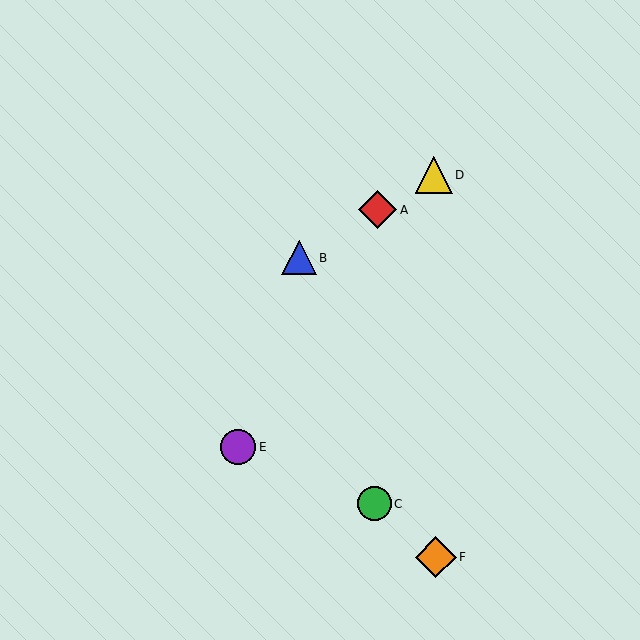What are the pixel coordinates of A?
Object A is at (378, 210).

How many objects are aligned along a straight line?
3 objects (A, B, D) are aligned along a straight line.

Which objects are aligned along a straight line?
Objects A, B, D are aligned along a straight line.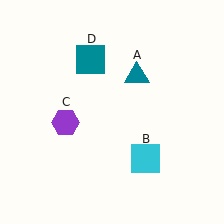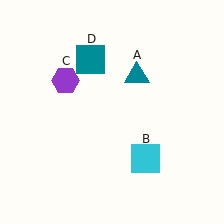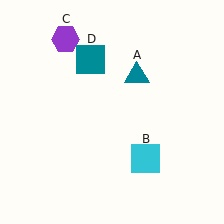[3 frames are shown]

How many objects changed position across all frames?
1 object changed position: purple hexagon (object C).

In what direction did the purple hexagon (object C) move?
The purple hexagon (object C) moved up.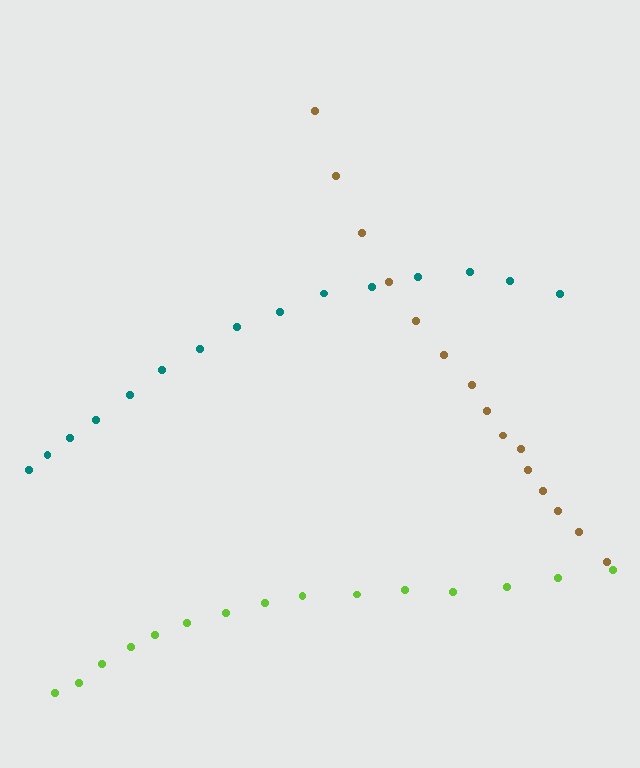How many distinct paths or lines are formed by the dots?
There are 3 distinct paths.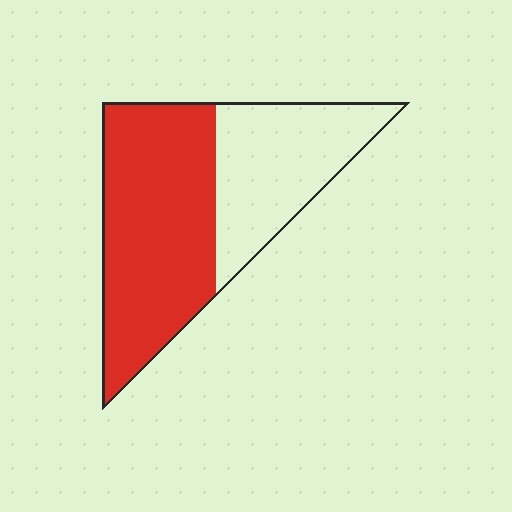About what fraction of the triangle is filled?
About three fifths (3/5).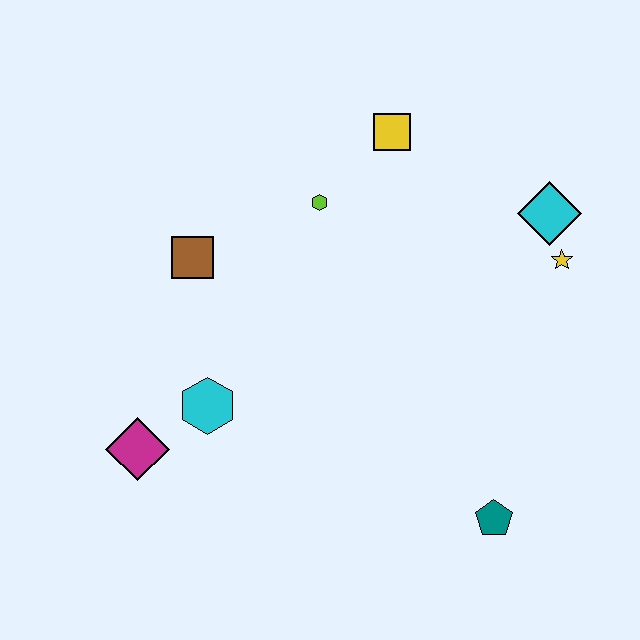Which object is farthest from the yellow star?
The magenta diamond is farthest from the yellow star.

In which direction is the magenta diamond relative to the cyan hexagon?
The magenta diamond is to the left of the cyan hexagon.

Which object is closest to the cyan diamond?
The yellow star is closest to the cyan diamond.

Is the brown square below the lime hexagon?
Yes